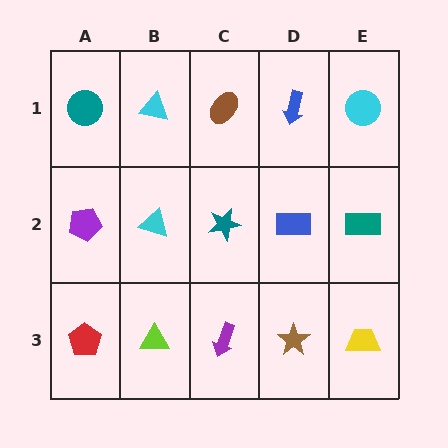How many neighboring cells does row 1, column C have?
3.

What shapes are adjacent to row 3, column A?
A purple pentagon (row 2, column A), a lime triangle (row 3, column B).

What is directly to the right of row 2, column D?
A teal rectangle.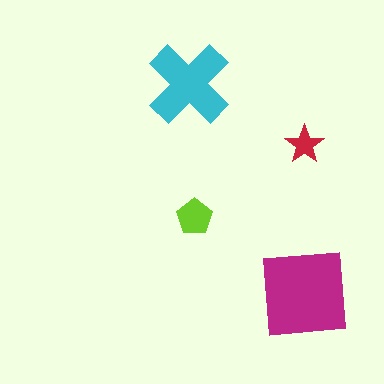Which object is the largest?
The magenta square.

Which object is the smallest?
The red star.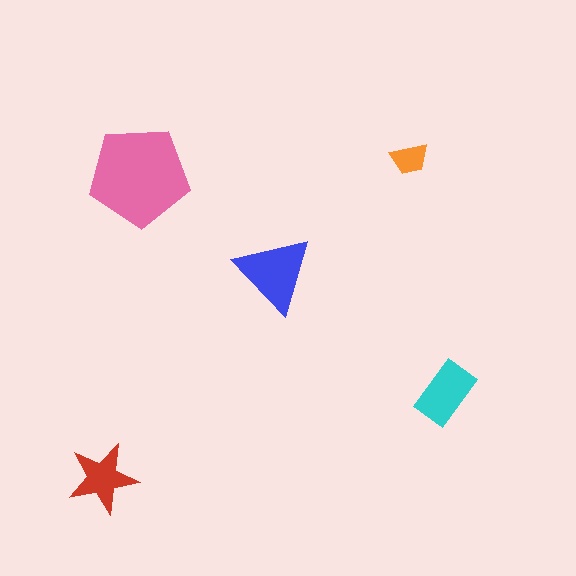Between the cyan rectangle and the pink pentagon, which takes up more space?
The pink pentagon.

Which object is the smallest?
The orange trapezoid.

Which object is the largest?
The pink pentagon.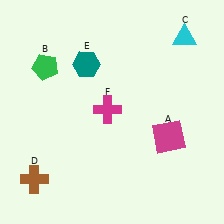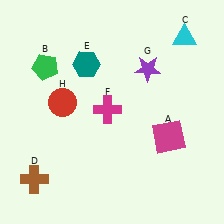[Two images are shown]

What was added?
A purple star (G), a red circle (H) were added in Image 2.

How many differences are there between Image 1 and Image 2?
There are 2 differences between the two images.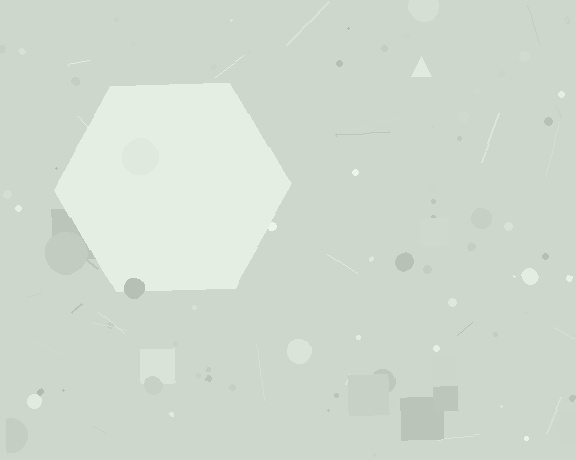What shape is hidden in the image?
A hexagon is hidden in the image.